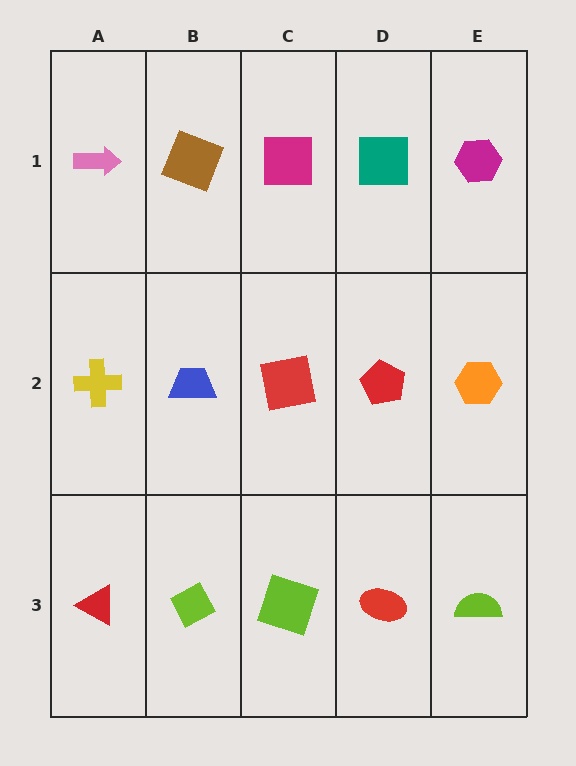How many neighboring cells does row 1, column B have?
3.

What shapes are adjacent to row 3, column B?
A blue trapezoid (row 2, column B), a red triangle (row 3, column A), a lime square (row 3, column C).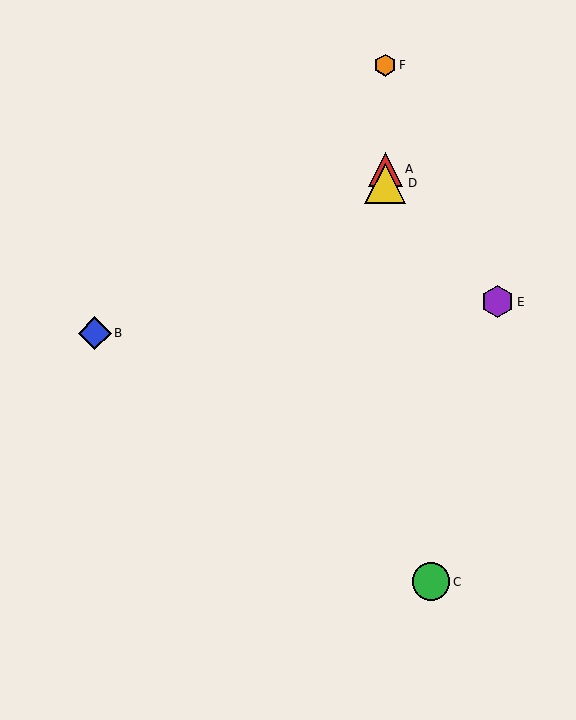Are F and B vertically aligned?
No, F is at x≈385 and B is at x≈95.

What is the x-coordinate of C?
Object C is at x≈431.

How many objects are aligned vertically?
3 objects (A, D, F) are aligned vertically.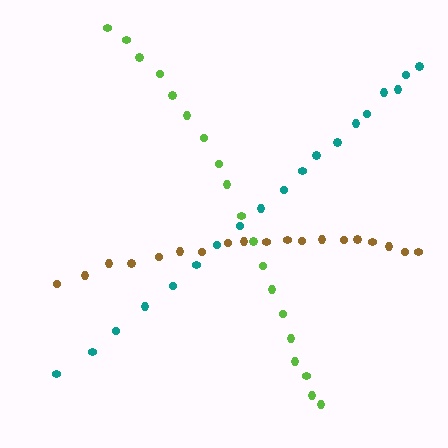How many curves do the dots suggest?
There are 3 distinct paths.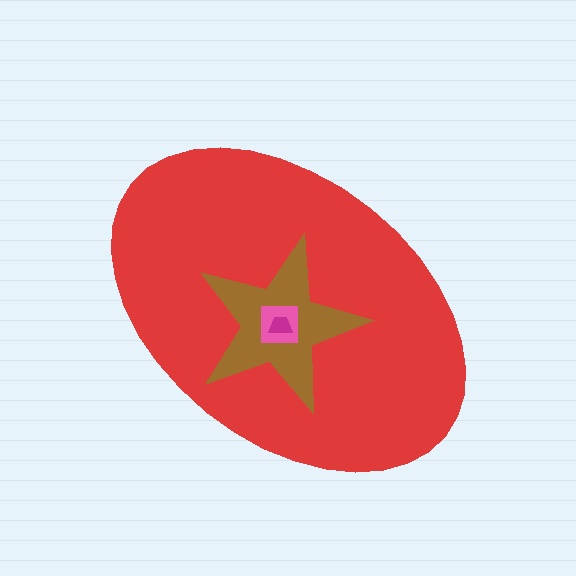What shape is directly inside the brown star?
The pink square.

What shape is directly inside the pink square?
The magenta trapezoid.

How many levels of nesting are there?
4.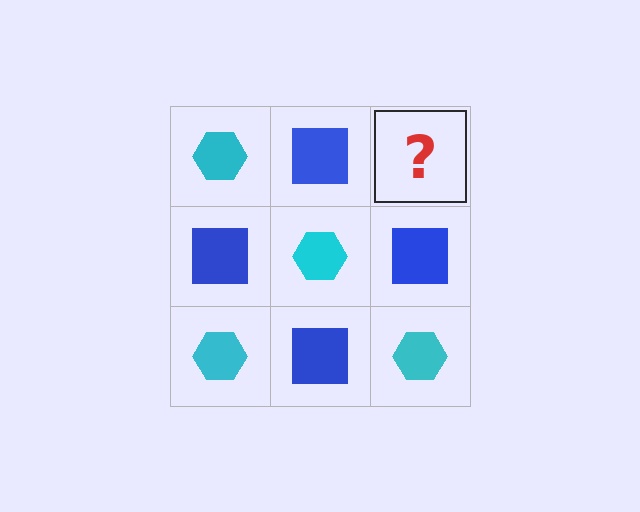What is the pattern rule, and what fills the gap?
The rule is that it alternates cyan hexagon and blue square in a checkerboard pattern. The gap should be filled with a cyan hexagon.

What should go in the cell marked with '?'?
The missing cell should contain a cyan hexagon.